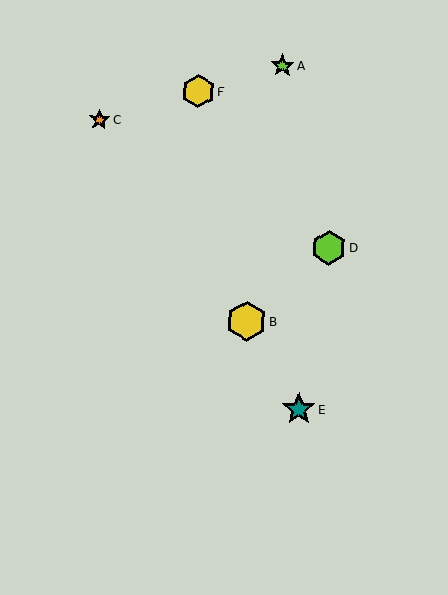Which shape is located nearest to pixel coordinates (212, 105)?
The yellow hexagon (labeled F) at (198, 91) is nearest to that location.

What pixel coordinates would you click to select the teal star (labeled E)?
Click at (299, 409) to select the teal star E.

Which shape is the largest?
The yellow hexagon (labeled B) is the largest.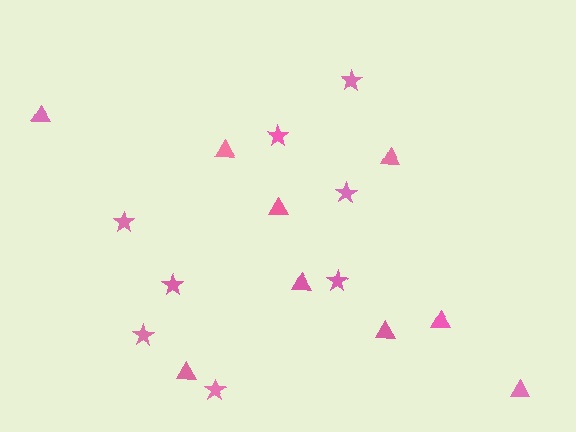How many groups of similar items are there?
There are 2 groups: one group of stars (8) and one group of triangles (9).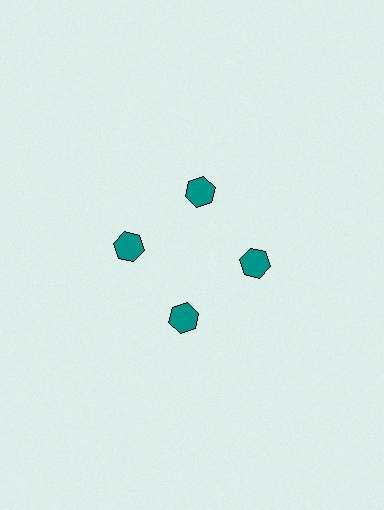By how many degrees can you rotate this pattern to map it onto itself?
The pattern maps onto itself every 90 degrees of rotation.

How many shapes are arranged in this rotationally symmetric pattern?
There are 4 shapes, arranged in 4 groups of 1.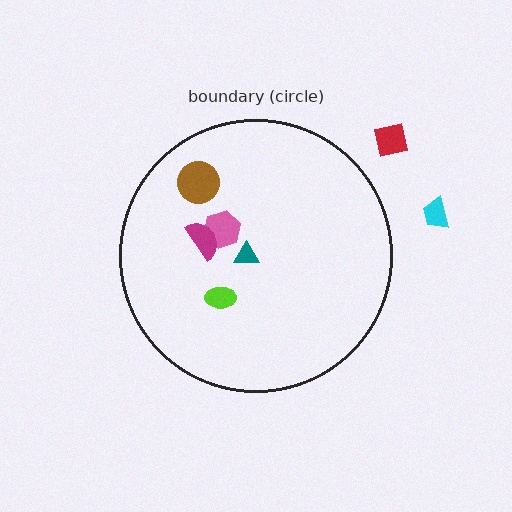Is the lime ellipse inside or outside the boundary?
Inside.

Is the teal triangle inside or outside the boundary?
Inside.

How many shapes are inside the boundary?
5 inside, 2 outside.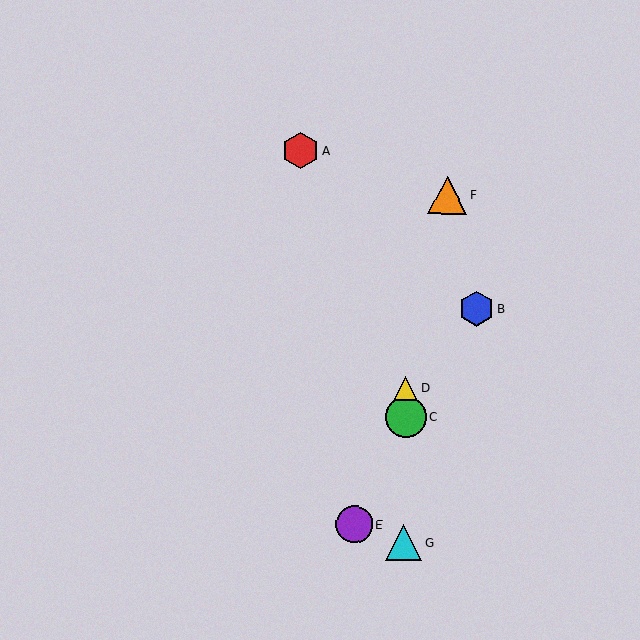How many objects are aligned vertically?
3 objects (C, D, G) are aligned vertically.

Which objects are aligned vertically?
Objects C, D, G are aligned vertically.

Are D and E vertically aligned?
No, D is at x≈406 and E is at x≈354.